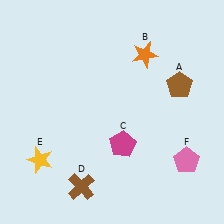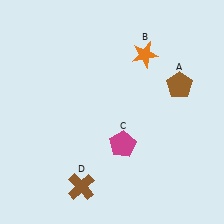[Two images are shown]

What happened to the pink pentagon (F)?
The pink pentagon (F) was removed in Image 2. It was in the bottom-right area of Image 1.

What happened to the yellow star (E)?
The yellow star (E) was removed in Image 2. It was in the bottom-left area of Image 1.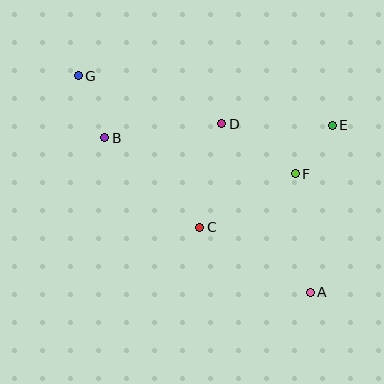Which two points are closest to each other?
Points E and F are closest to each other.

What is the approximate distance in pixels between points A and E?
The distance between A and E is approximately 168 pixels.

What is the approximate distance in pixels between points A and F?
The distance between A and F is approximately 119 pixels.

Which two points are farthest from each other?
Points A and G are farthest from each other.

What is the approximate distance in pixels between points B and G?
The distance between B and G is approximately 68 pixels.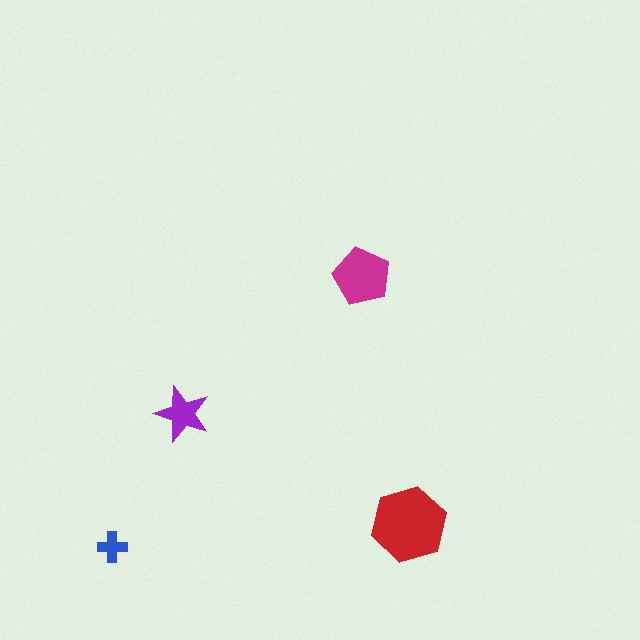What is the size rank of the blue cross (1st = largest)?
4th.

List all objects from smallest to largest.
The blue cross, the purple star, the magenta pentagon, the red hexagon.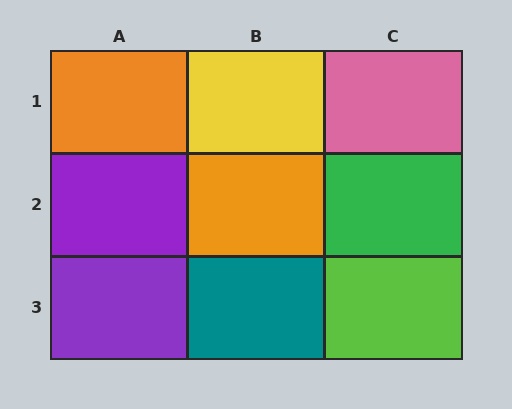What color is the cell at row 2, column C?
Green.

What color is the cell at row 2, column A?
Purple.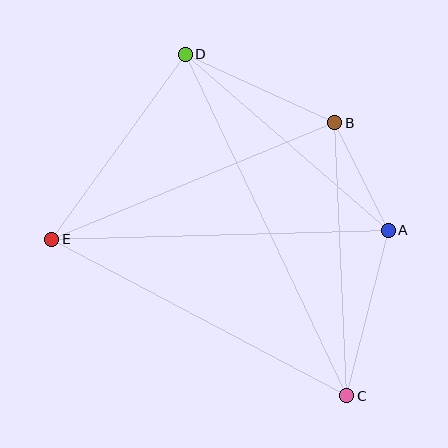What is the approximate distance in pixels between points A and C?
The distance between A and C is approximately 170 pixels.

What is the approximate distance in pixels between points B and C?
The distance between B and C is approximately 273 pixels.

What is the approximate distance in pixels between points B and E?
The distance between B and E is approximately 306 pixels.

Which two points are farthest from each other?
Points C and D are farthest from each other.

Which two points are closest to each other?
Points A and B are closest to each other.